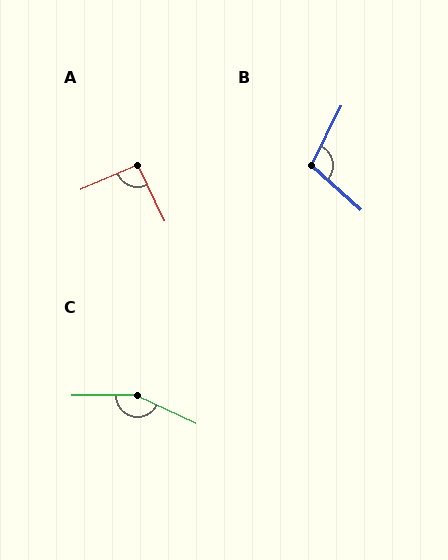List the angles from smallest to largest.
A (92°), B (106°), C (155°).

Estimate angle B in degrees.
Approximately 106 degrees.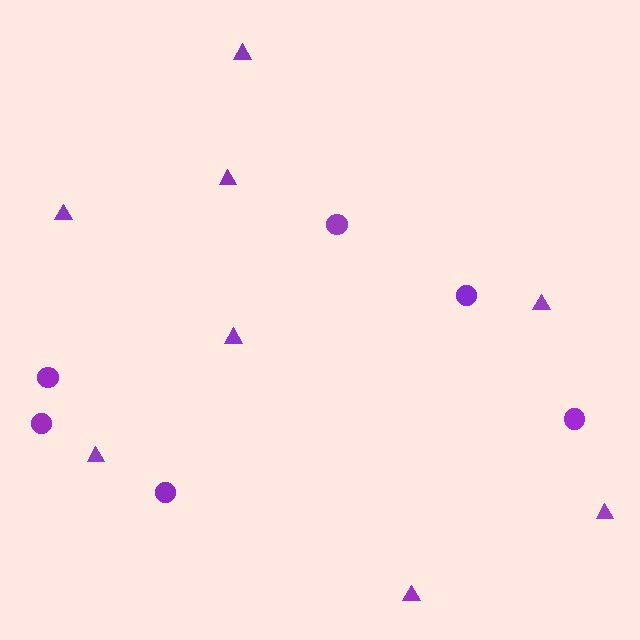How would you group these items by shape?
There are 2 groups: one group of triangles (8) and one group of circles (6).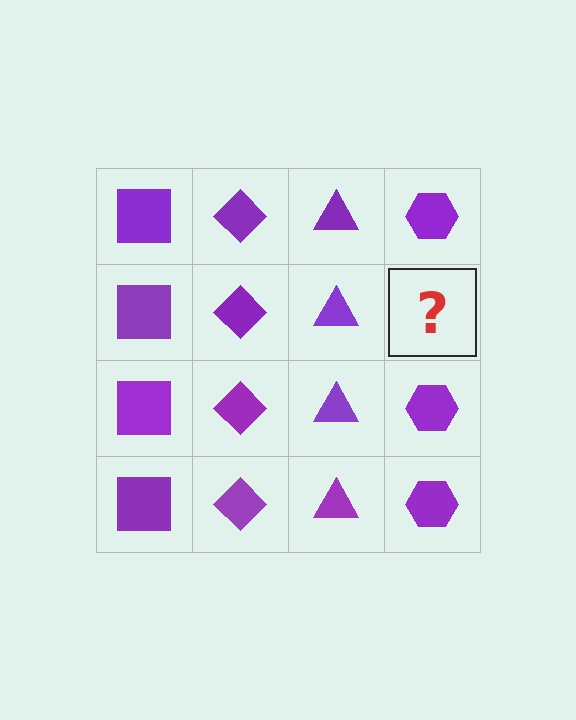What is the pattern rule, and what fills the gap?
The rule is that each column has a consistent shape. The gap should be filled with a purple hexagon.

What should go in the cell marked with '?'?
The missing cell should contain a purple hexagon.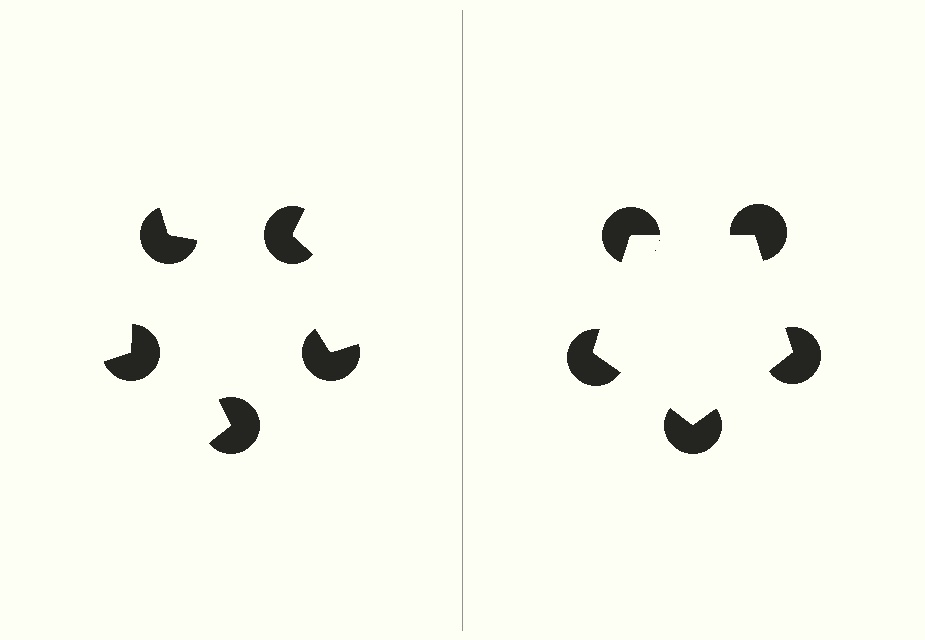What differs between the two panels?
The pac-man discs are positioned identically on both sides; only the wedge orientations differ. On the right they align to a pentagon; on the left they are misaligned.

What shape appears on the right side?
An illusory pentagon.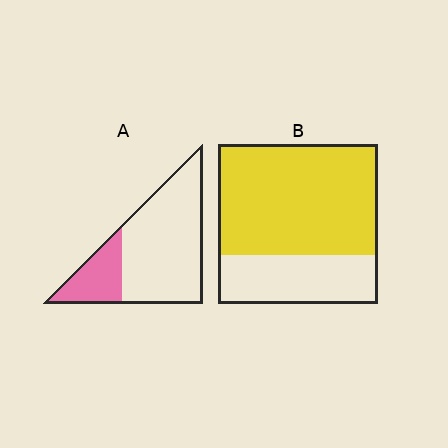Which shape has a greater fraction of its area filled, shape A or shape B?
Shape B.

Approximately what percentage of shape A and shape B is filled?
A is approximately 25% and B is approximately 70%.